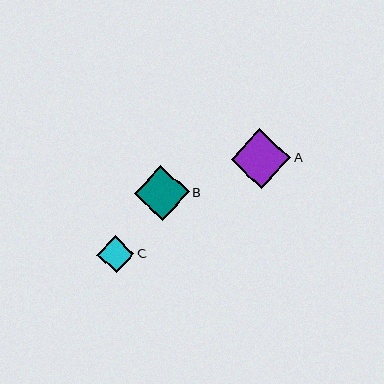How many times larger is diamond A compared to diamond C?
Diamond A is approximately 1.6 times the size of diamond C.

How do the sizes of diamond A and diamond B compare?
Diamond A and diamond B are approximately the same size.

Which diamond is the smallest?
Diamond C is the smallest with a size of approximately 37 pixels.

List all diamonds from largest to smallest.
From largest to smallest: A, B, C.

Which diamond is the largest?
Diamond A is the largest with a size of approximately 60 pixels.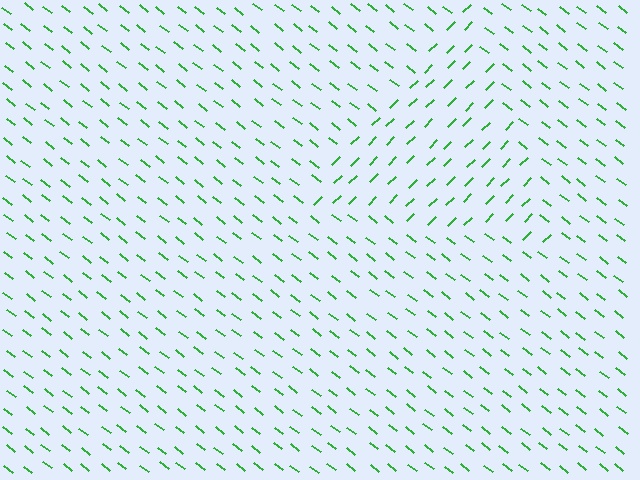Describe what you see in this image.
The image is filled with small green line segments. A triangle region in the image has lines oriented differently from the surrounding lines, creating a visible texture boundary.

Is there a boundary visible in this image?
Yes, there is a texture boundary formed by a change in line orientation.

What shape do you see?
I see a triangle.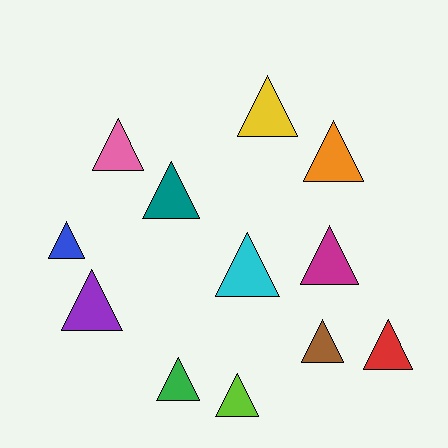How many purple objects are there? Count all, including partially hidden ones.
There is 1 purple object.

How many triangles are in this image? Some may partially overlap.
There are 12 triangles.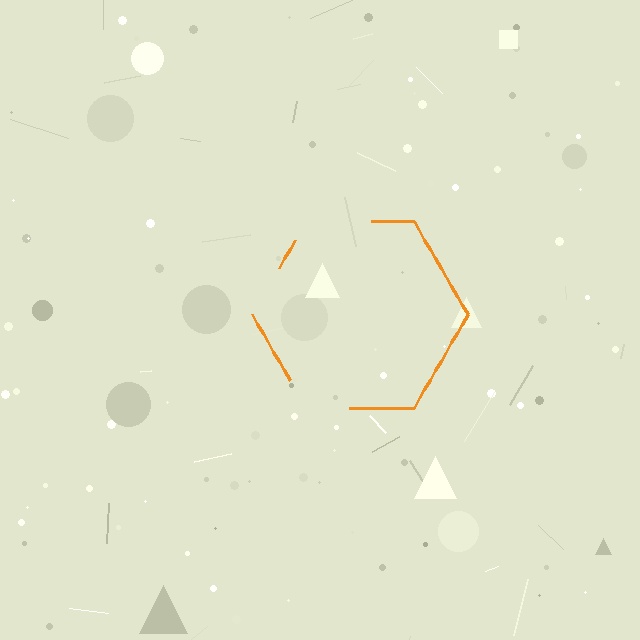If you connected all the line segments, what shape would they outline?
They would outline a hexagon.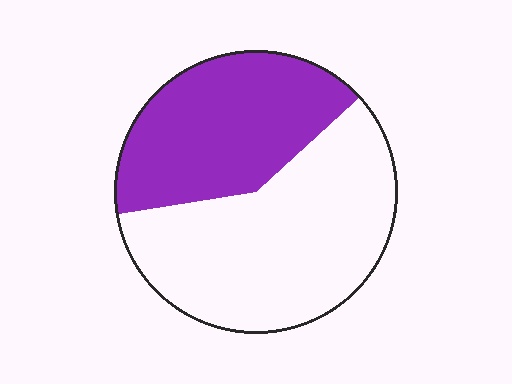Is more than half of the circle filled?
No.